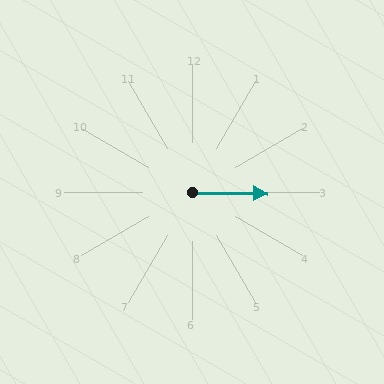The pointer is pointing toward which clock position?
Roughly 3 o'clock.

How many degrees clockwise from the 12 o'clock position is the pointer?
Approximately 91 degrees.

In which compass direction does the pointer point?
East.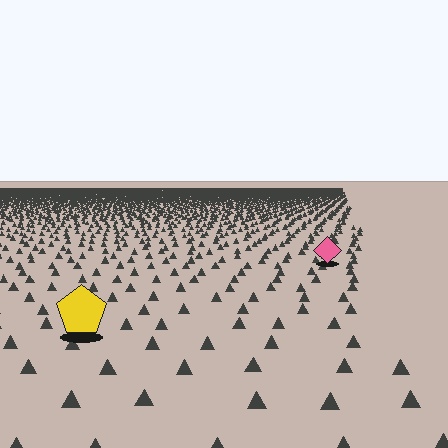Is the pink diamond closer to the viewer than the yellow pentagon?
No. The yellow pentagon is closer — you can tell from the texture gradient: the ground texture is coarser near it.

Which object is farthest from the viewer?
The pink diamond is farthest from the viewer. It appears smaller and the ground texture around it is denser.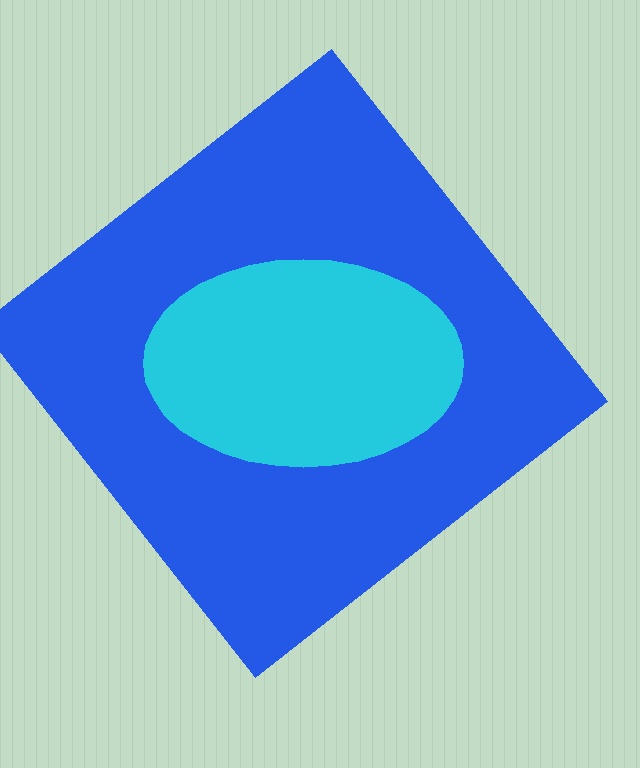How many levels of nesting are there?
2.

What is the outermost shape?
The blue diamond.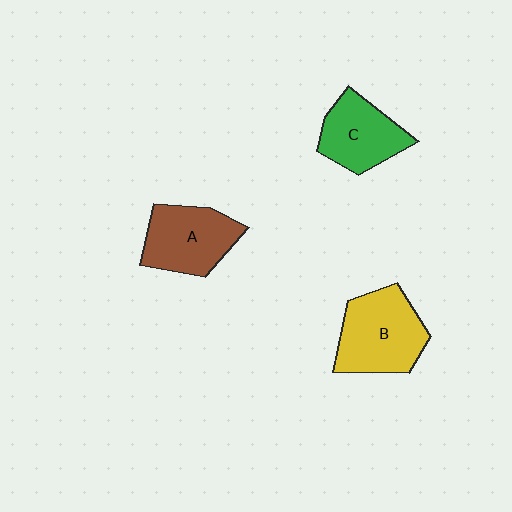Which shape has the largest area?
Shape B (yellow).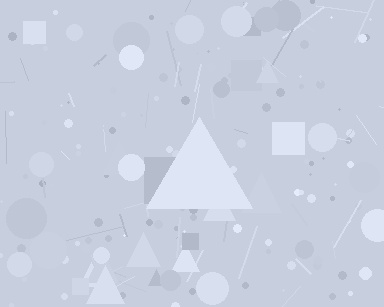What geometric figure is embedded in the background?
A triangle is embedded in the background.